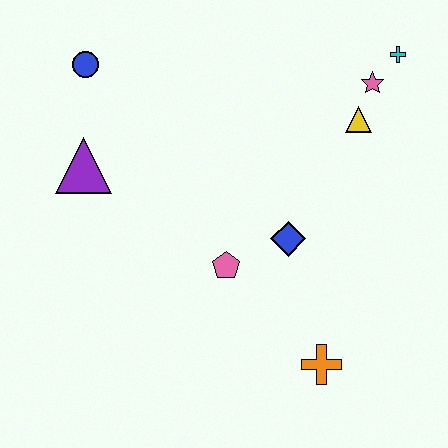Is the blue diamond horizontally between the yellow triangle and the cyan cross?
No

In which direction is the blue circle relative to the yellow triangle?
The blue circle is to the left of the yellow triangle.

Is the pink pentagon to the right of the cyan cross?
No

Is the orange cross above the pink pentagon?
No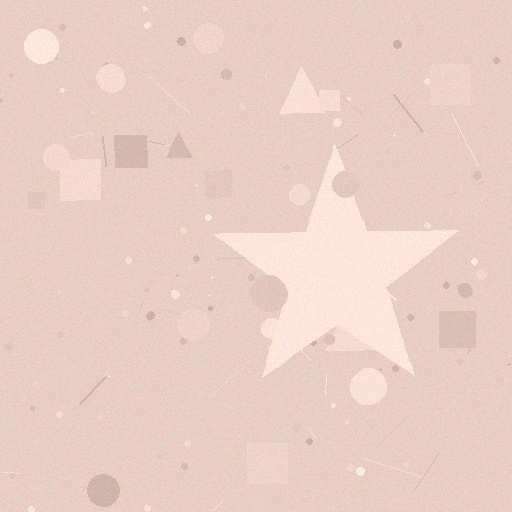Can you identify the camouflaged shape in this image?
The camouflaged shape is a star.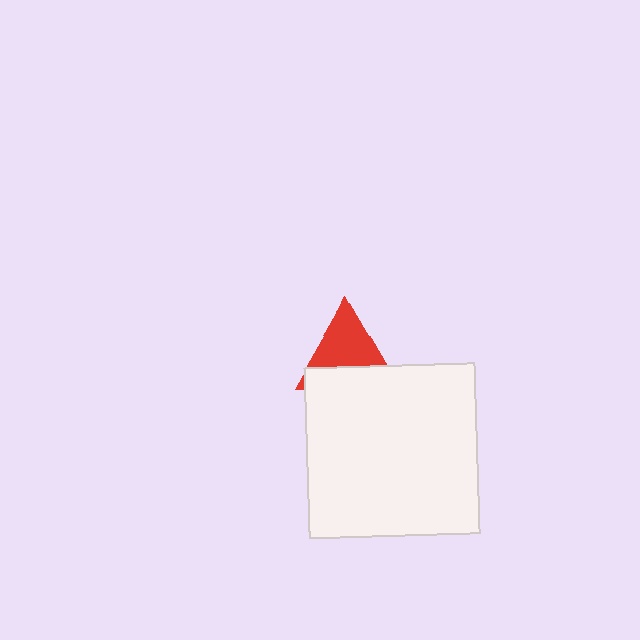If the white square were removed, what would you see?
You would see the complete red triangle.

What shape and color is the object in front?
The object in front is a white square.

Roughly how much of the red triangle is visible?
About half of it is visible (roughly 60%).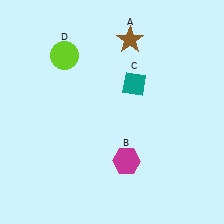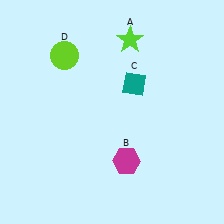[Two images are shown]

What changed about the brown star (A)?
In Image 1, A is brown. In Image 2, it changed to lime.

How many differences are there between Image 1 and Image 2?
There is 1 difference between the two images.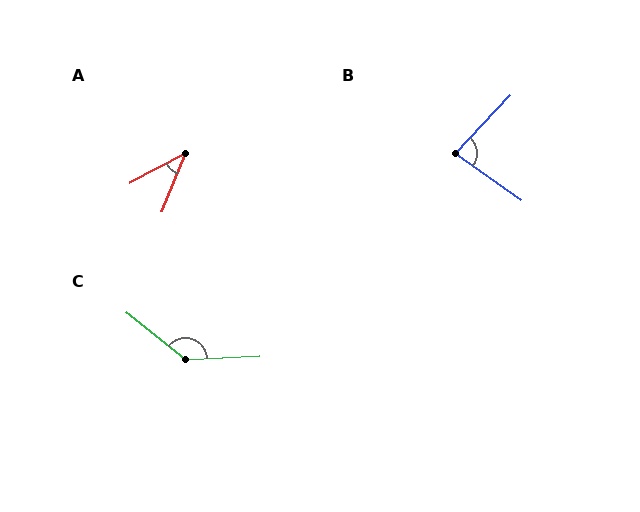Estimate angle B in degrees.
Approximately 82 degrees.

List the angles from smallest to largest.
A (40°), B (82°), C (139°).